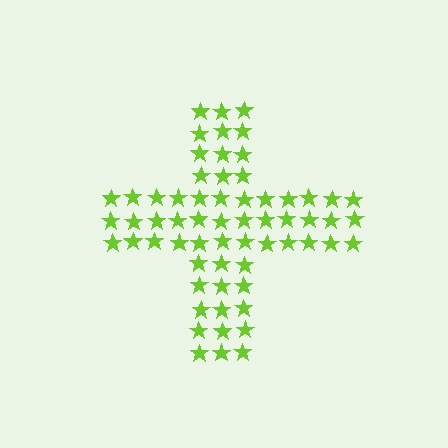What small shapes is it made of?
It is made of small stars.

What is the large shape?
The large shape is a cross.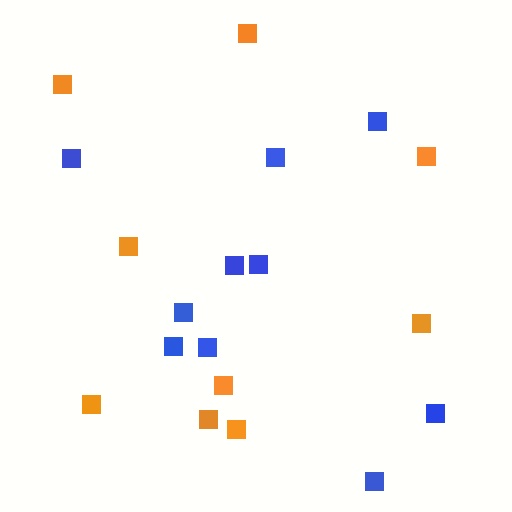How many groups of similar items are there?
There are 2 groups: one group of blue squares (10) and one group of orange squares (9).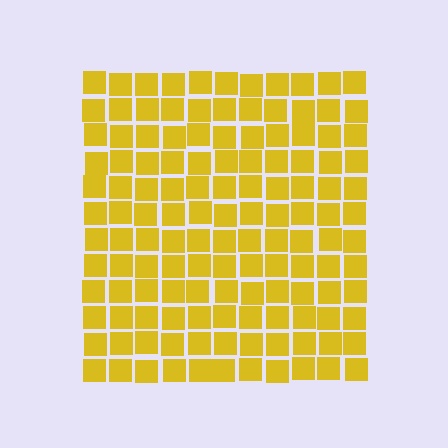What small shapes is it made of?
It is made of small squares.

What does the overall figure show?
The overall figure shows a square.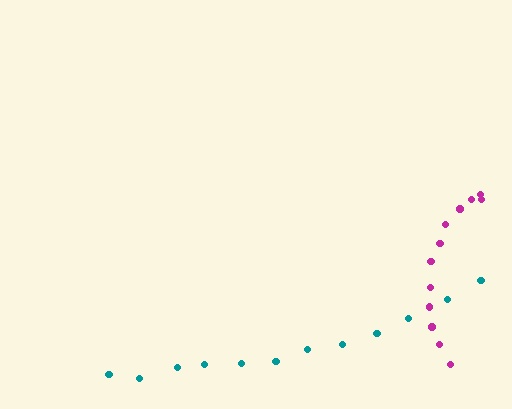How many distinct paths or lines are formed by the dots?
There are 2 distinct paths.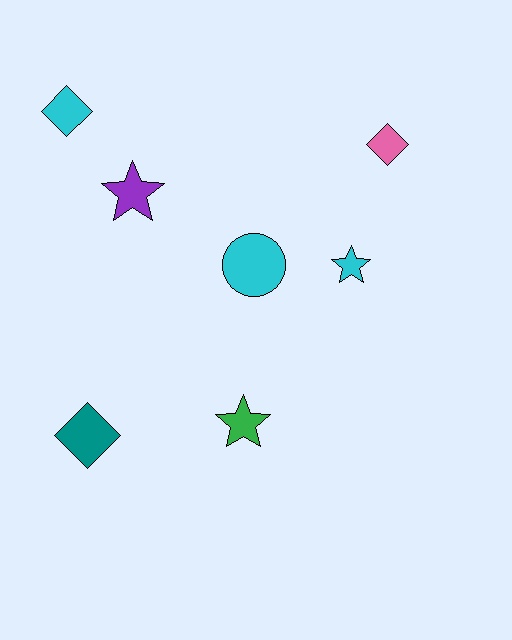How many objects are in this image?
There are 7 objects.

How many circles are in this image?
There is 1 circle.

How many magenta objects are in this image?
There are no magenta objects.